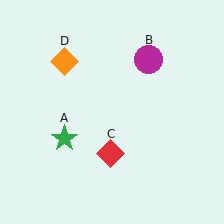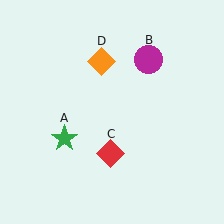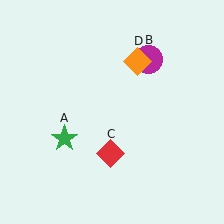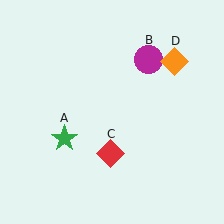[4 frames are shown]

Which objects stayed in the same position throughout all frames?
Green star (object A) and magenta circle (object B) and red diamond (object C) remained stationary.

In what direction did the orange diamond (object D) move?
The orange diamond (object D) moved right.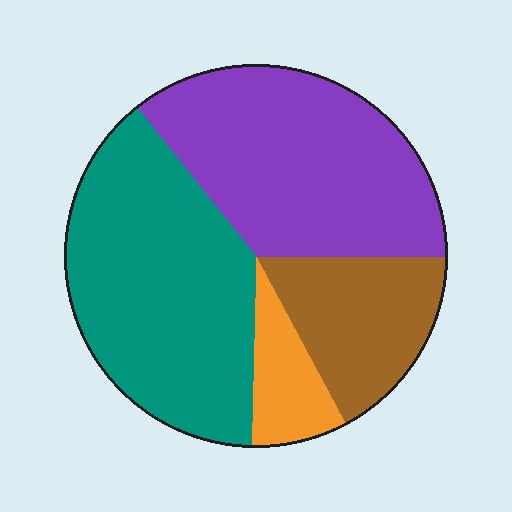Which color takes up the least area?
Orange, at roughly 10%.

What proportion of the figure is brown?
Brown covers around 15% of the figure.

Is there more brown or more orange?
Brown.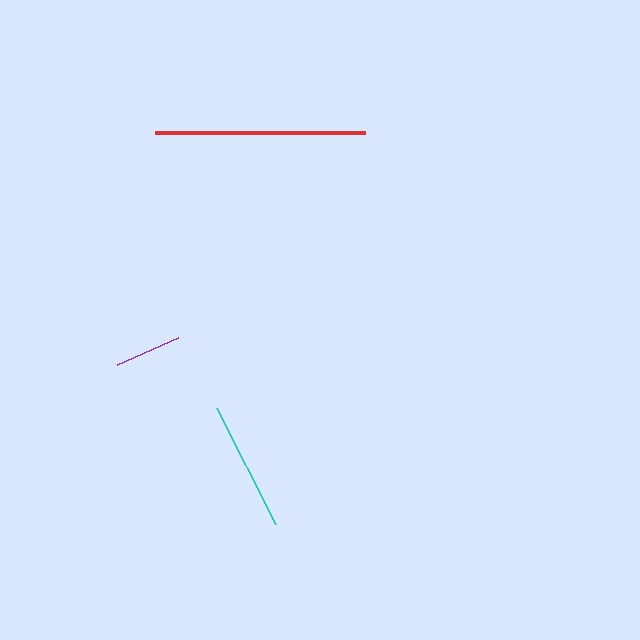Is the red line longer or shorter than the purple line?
The red line is longer than the purple line.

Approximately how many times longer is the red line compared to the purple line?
The red line is approximately 3.2 times the length of the purple line.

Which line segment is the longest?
The red line is the longest at approximately 211 pixels.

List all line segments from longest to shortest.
From longest to shortest: red, cyan, purple.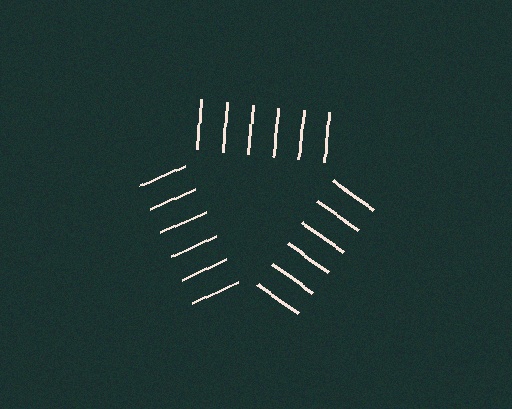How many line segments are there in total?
18 — 6 along each of the 3 edges.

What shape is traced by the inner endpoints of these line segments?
An illusory triangle — the line segments terminate on its edges but no continuous stroke is drawn.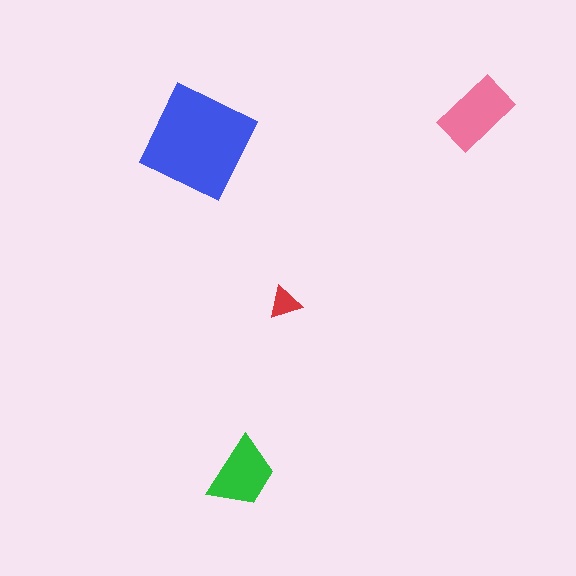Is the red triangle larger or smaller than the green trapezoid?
Smaller.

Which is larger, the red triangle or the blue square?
The blue square.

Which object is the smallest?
The red triangle.